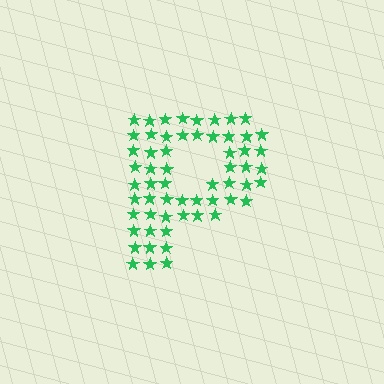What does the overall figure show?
The overall figure shows the letter P.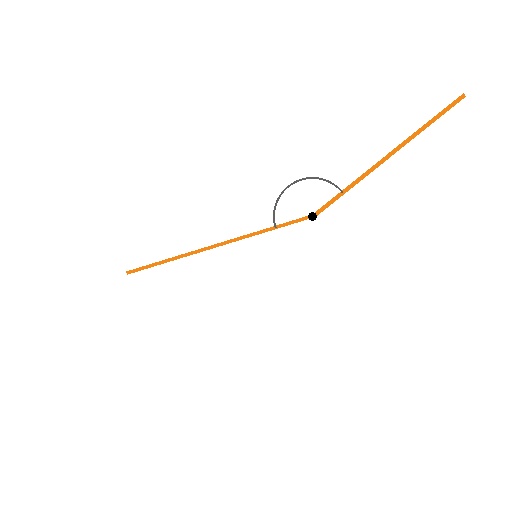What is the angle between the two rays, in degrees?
Approximately 158 degrees.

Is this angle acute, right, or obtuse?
It is obtuse.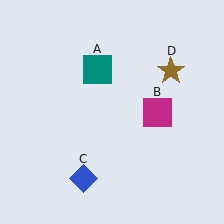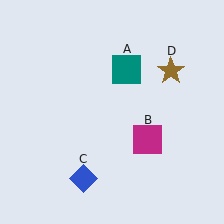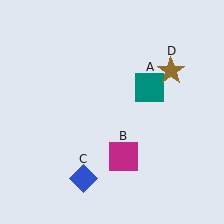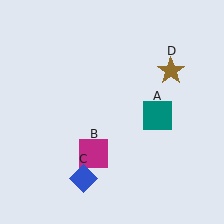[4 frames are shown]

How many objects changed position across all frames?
2 objects changed position: teal square (object A), magenta square (object B).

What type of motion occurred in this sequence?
The teal square (object A), magenta square (object B) rotated clockwise around the center of the scene.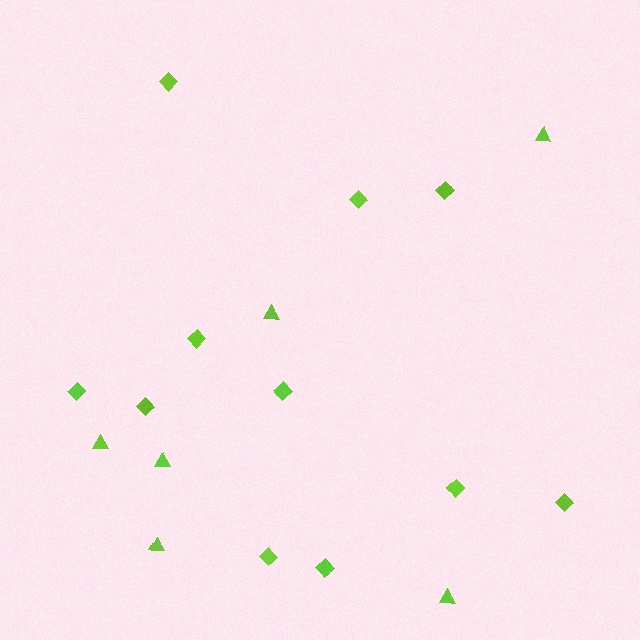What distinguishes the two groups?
There are 2 groups: one group of triangles (6) and one group of diamonds (11).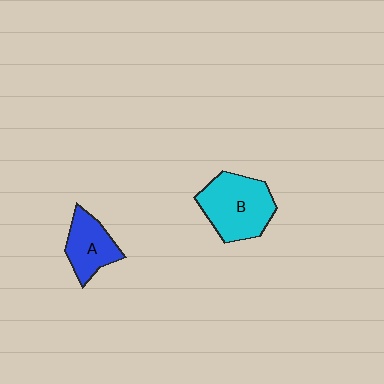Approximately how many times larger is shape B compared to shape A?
Approximately 1.5 times.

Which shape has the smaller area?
Shape A (blue).